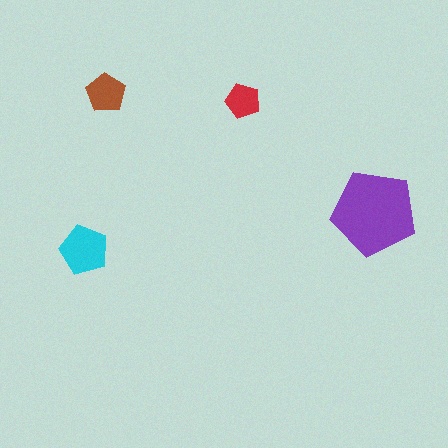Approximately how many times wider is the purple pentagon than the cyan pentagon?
About 1.5 times wider.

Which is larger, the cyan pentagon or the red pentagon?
The cyan one.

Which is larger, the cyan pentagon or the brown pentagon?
The cyan one.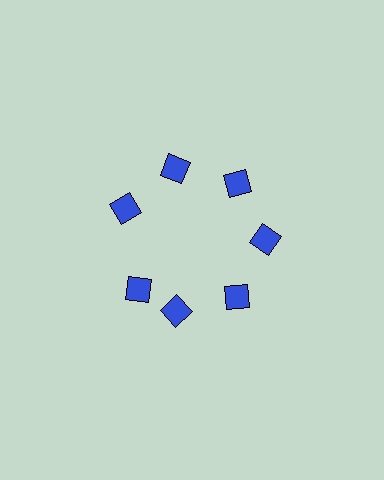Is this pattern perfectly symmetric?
No. The 7 blue diamonds are arranged in a ring, but one element near the 8 o'clock position is rotated out of alignment along the ring, breaking the 7-fold rotational symmetry.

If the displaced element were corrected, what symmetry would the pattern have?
It would have 7-fold rotational symmetry — the pattern would map onto itself every 51 degrees.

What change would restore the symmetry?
The symmetry would be restored by rotating it back into even spacing with its neighbors so that all 7 diamonds sit at equal angles and equal distance from the center.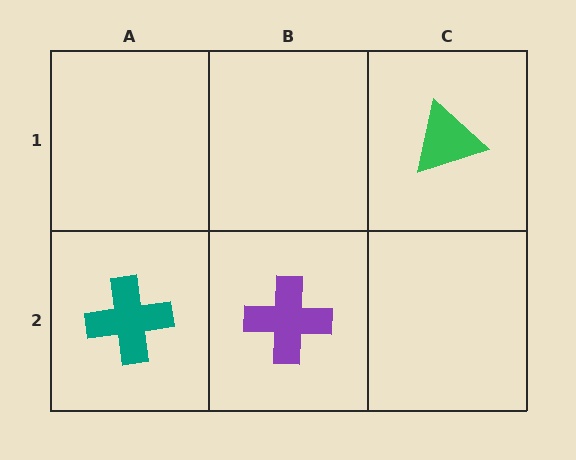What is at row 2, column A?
A teal cross.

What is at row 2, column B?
A purple cross.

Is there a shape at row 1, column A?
No, that cell is empty.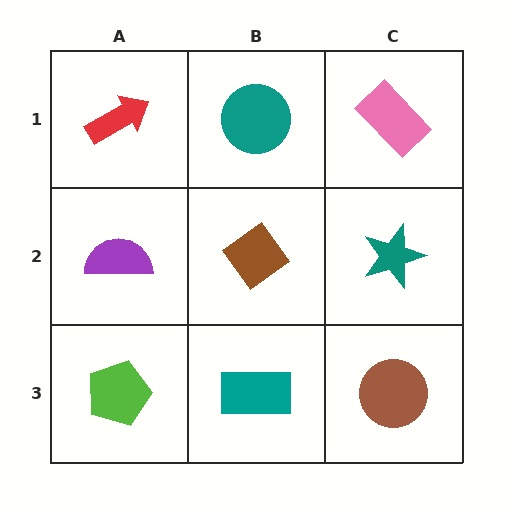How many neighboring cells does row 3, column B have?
3.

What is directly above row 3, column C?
A teal star.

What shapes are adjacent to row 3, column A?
A purple semicircle (row 2, column A), a teal rectangle (row 3, column B).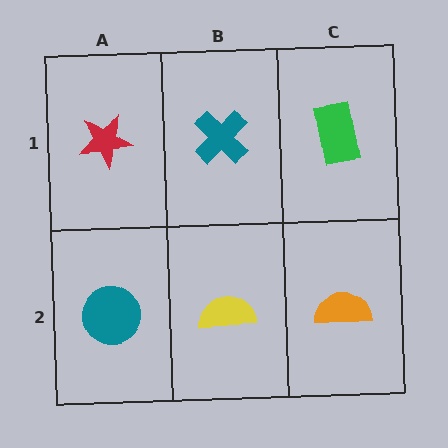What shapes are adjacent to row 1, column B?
A yellow semicircle (row 2, column B), a red star (row 1, column A), a green rectangle (row 1, column C).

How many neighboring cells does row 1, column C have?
2.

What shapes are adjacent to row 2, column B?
A teal cross (row 1, column B), a teal circle (row 2, column A), an orange semicircle (row 2, column C).